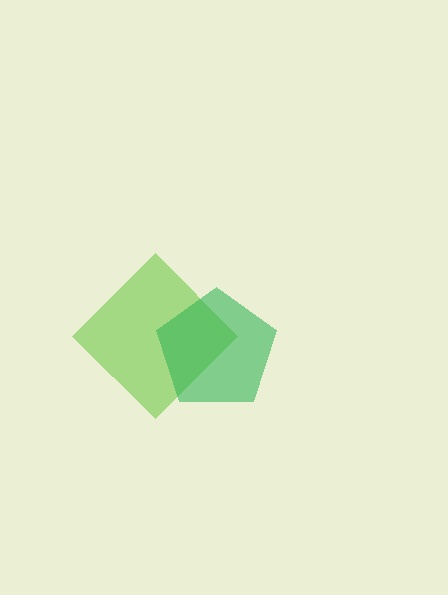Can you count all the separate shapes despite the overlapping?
Yes, there are 2 separate shapes.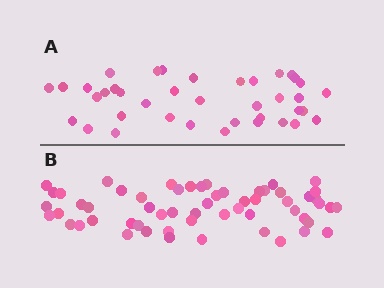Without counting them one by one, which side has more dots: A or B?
Region B (the bottom region) has more dots.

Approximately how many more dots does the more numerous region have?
Region B has approximately 20 more dots than region A.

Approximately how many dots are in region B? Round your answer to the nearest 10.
About 60 dots. (The exact count is 58, which rounds to 60.)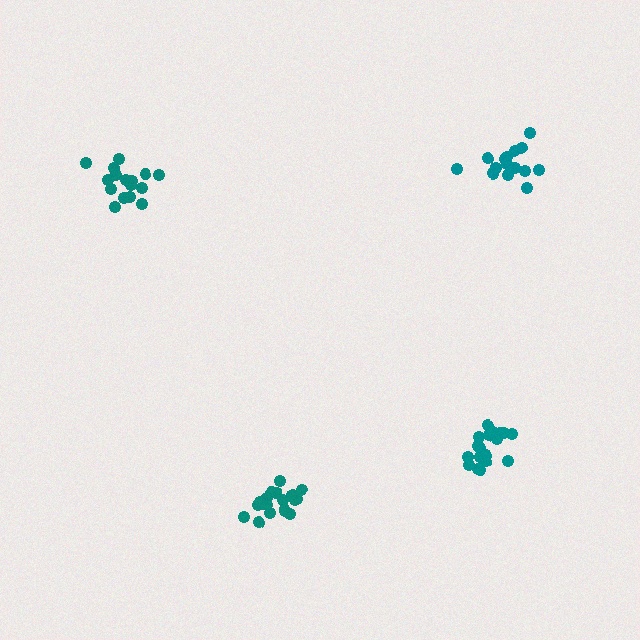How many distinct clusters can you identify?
There are 4 distinct clusters.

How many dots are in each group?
Group 1: 16 dots, Group 2: 18 dots, Group 3: 20 dots, Group 4: 15 dots (69 total).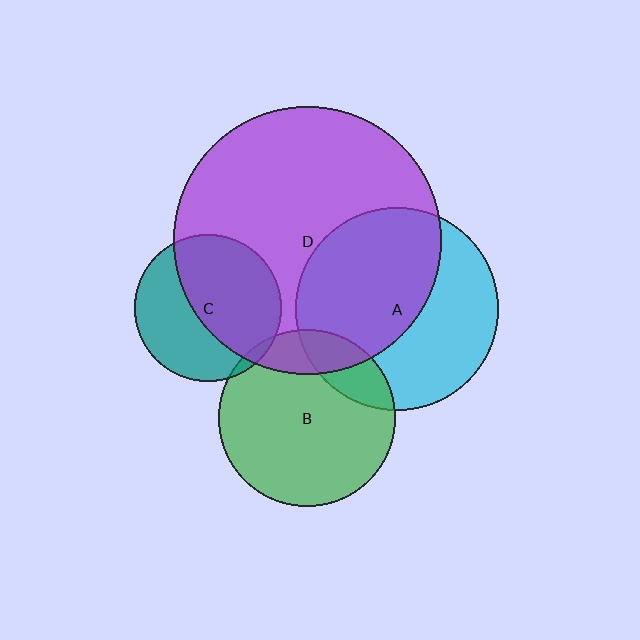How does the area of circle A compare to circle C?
Approximately 1.9 times.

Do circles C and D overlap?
Yes.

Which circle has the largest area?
Circle D (purple).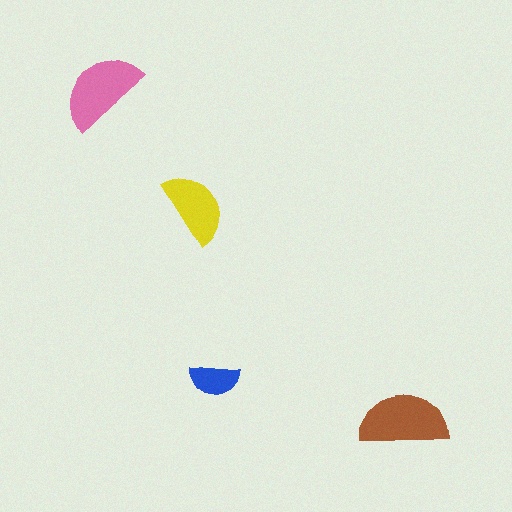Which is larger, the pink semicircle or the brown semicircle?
The brown one.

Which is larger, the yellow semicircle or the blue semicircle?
The yellow one.